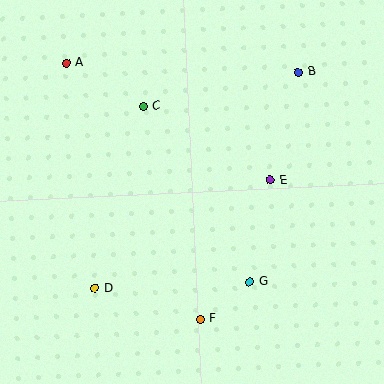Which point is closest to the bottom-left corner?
Point D is closest to the bottom-left corner.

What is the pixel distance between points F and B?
The distance between F and B is 265 pixels.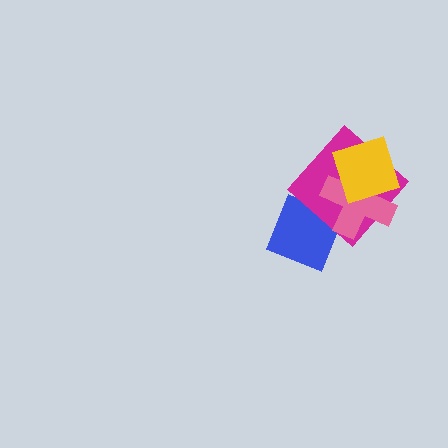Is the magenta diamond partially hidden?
Yes, it is partially covered by another shape.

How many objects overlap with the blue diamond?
2 objects overlap with the blue diamond.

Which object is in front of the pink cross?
The yellow diamond is in front of the pink cross.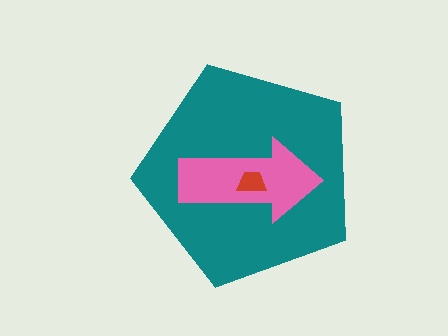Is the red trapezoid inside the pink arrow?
Yes.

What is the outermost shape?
The teal pentagon.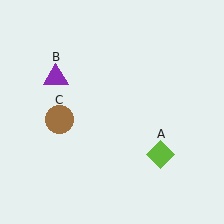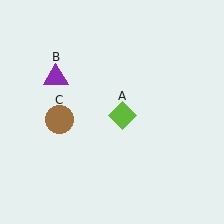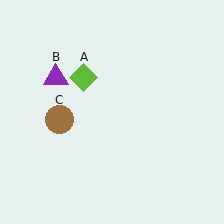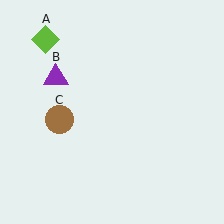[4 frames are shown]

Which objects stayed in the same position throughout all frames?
Purple triangle (object B) and brown circle (object C) remained stationary.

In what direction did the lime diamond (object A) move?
The lime diamond (object A) moved up and to the left.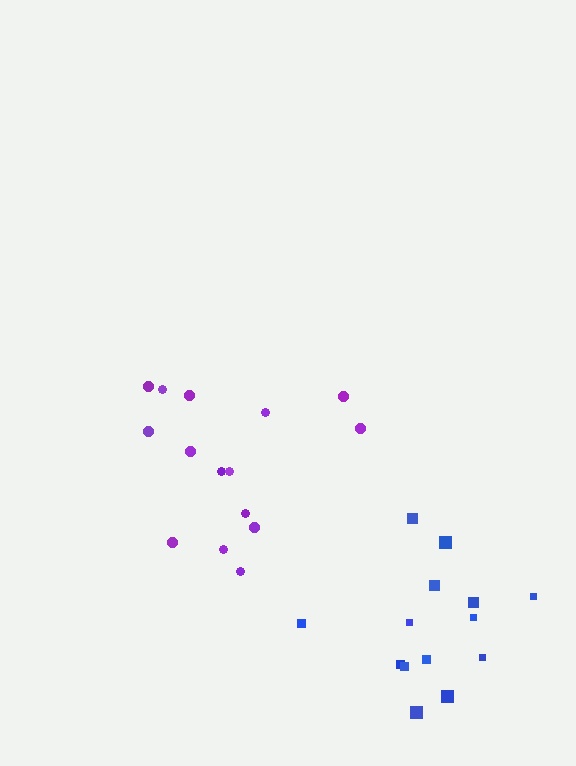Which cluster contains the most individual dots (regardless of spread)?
Purple (15).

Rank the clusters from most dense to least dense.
blue, purple.